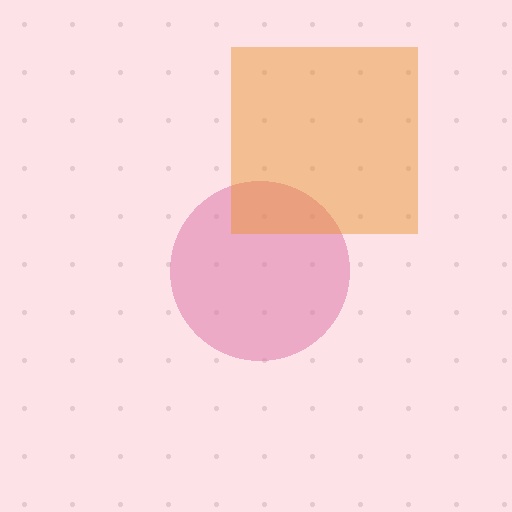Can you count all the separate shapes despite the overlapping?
Yes, there are 2 separate shapes.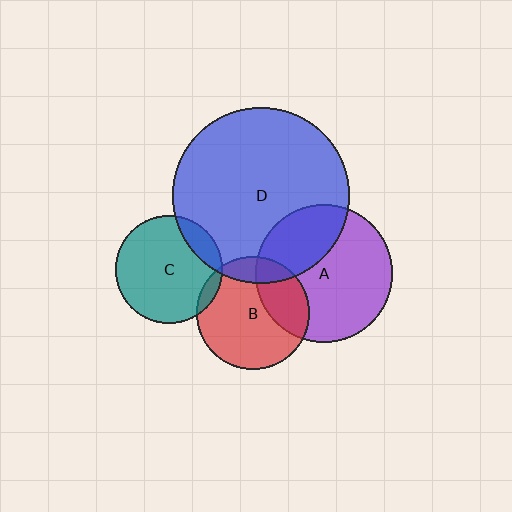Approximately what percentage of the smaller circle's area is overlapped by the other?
Approximately 30%.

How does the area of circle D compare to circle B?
Approximately 2.5 times.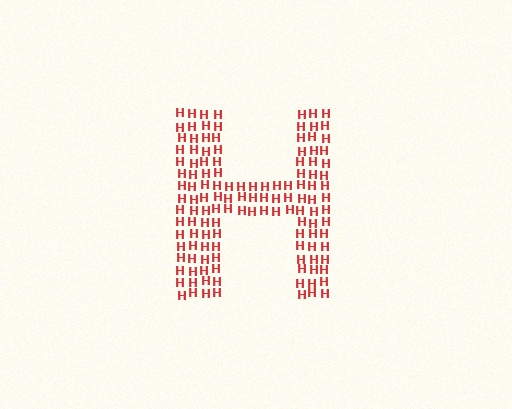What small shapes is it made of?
It is made of small letter H's.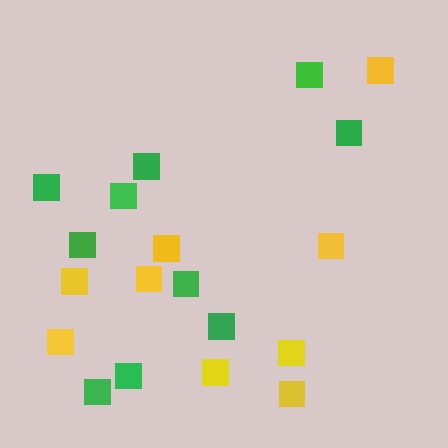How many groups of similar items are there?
There are 2 groups: one group of green squares (10) and one group of yellow squares (9).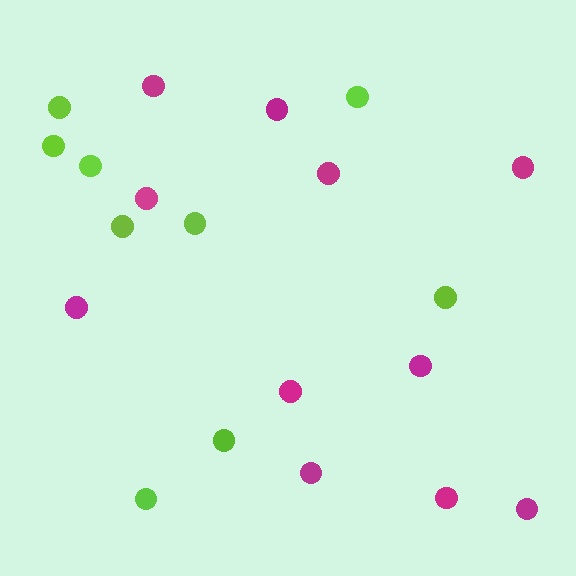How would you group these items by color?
There are 2 groups: one group of magenta circles (11) and one group of lime circles (9).